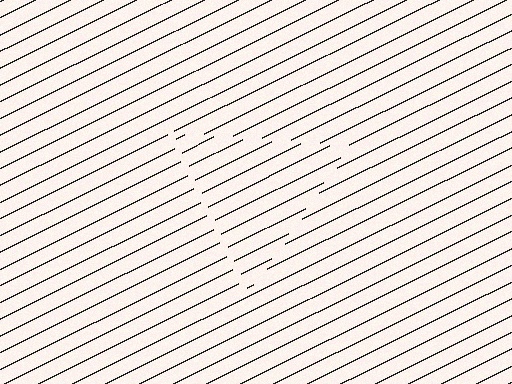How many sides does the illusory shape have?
3 sides — the line-ends trace a triangle.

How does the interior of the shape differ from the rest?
The interior of the shape contains the same grating, shifted by half a period — the contour is defined by the phase discontinuity where line-ends from the inner and outer gratings abut.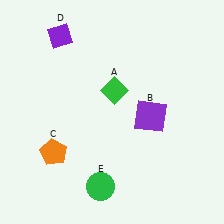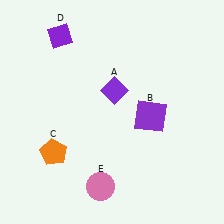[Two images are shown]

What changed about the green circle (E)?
In Image 1, E is green. In Image 2, it changed to pink.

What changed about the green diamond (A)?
In Image 1, A is green. In Image 2, it changed to purple.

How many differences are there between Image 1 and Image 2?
There are 2 differences between the two images.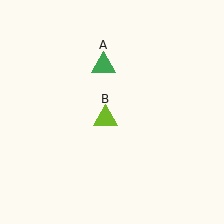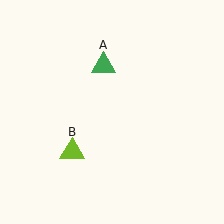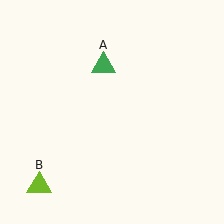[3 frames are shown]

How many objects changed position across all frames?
1 object changed position: lime triangle (object B).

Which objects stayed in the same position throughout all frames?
Green triangle (object A) remained stationary.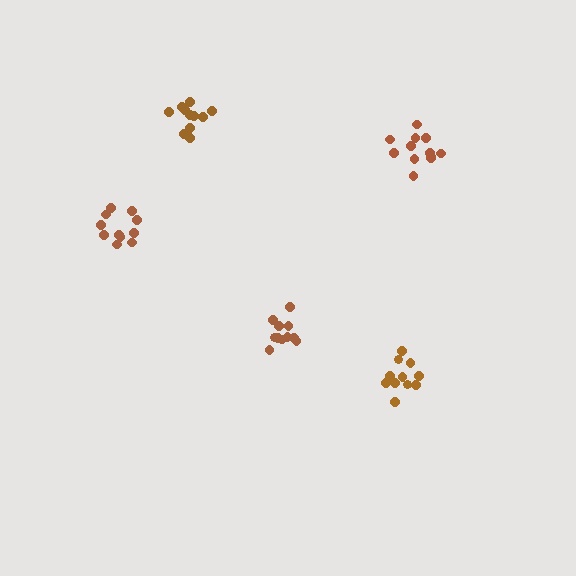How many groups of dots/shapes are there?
There are 5 groups.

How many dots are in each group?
Group 1: 11 dots, Group 2: 12 dots, Group 3: 11 dots, Group 4: 11 dots, Group 5: 11 dots (56 total).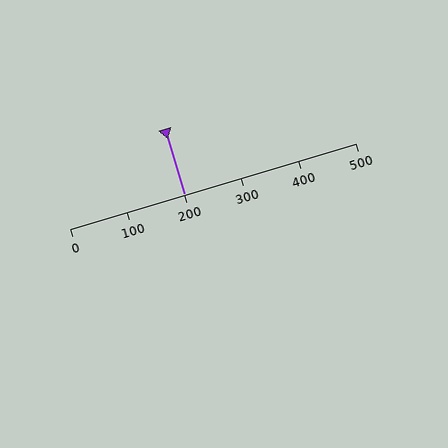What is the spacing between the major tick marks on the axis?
The major ticks are spaced 100 apart.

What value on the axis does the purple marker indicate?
The marker indicates approximately 200.